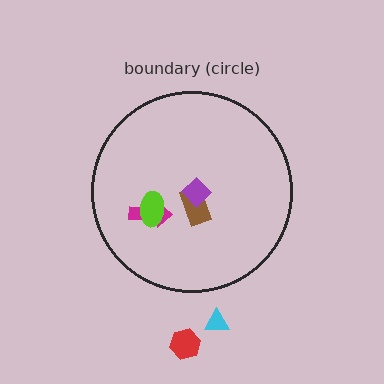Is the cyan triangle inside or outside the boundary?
Outside.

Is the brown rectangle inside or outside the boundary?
Inside.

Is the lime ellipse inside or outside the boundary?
Inside.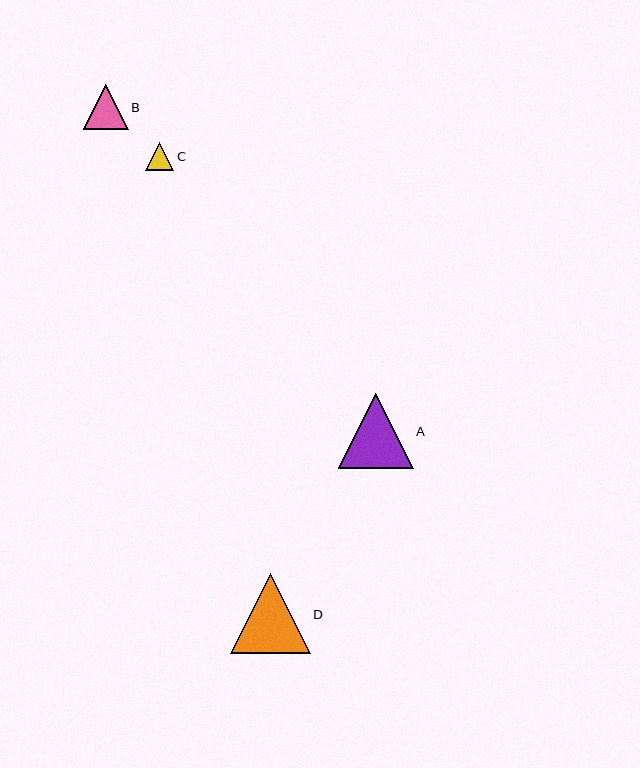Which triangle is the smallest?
Triangle C is the smallest with a size of approximately 28 pixels.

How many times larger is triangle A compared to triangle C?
Triangle A is approximately 2.6 times the size of triangle C.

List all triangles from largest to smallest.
From largest to smallest: D, A, B, C.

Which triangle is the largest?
Triangle D is the largest with a size of approximately 80 pixels.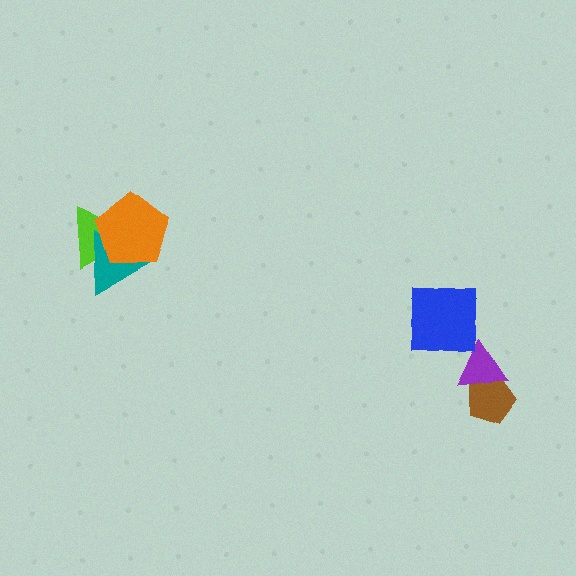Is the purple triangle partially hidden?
No, no other shape covers it.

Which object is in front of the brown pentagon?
The purple triangle is in front of the brown pentagon.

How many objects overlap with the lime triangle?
2 objects overlap with the lime triangle.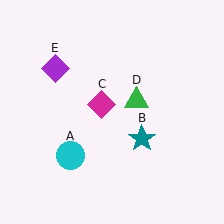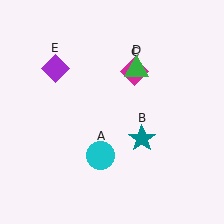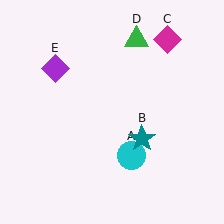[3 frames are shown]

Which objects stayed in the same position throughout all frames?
Teal star (object B) and purple diamond (object E) remained stationary.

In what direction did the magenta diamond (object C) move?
The magenta diamond (object C) moved up and to the right.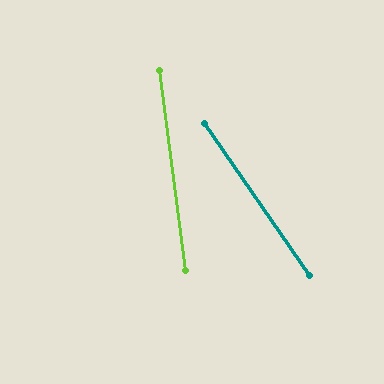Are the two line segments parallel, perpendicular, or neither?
Neither parallel nor perpendicular — they differ by about 27°.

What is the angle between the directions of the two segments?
Approximately 27 degrees.